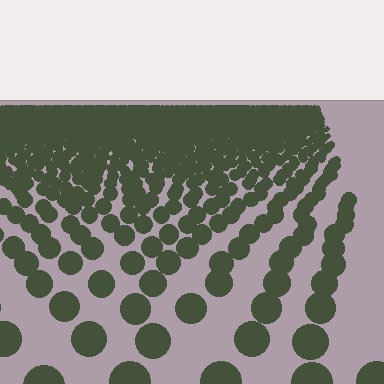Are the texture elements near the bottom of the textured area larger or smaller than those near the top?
Larger. Near the bottom, elements are closer to the viewer and appear at a bigger on-screen size.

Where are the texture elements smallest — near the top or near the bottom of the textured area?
Near the top.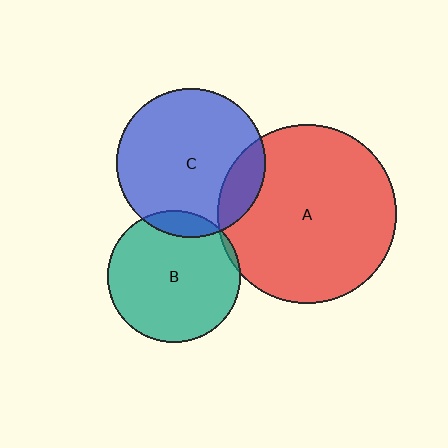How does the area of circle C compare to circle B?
Approximately 1.3 times.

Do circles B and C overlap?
Yes.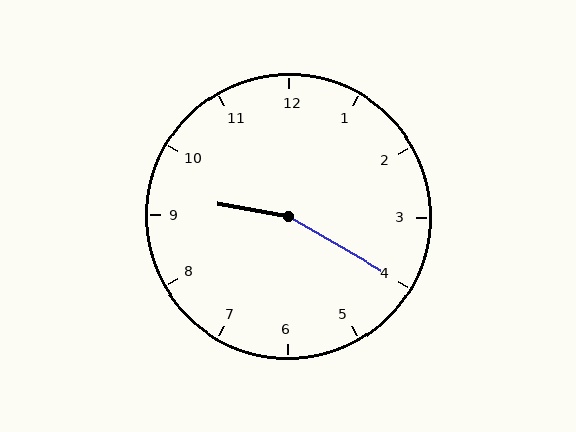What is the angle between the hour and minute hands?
Approximately 160 degrees.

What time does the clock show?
9:20.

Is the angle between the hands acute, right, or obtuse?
It is obtuse.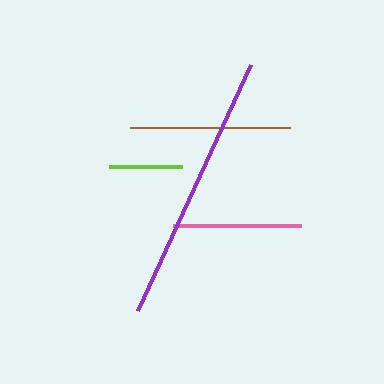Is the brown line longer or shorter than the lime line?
The brown line is longer than the lime line.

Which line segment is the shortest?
The lime line is the shortest at approximately 73 pixels.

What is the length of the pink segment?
The pink segment is approximately 128 pixels long.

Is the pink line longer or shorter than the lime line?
The pink line is longer than the lime line.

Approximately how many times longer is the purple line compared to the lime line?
The purple line is approximately 3.7 times the length of the lime line.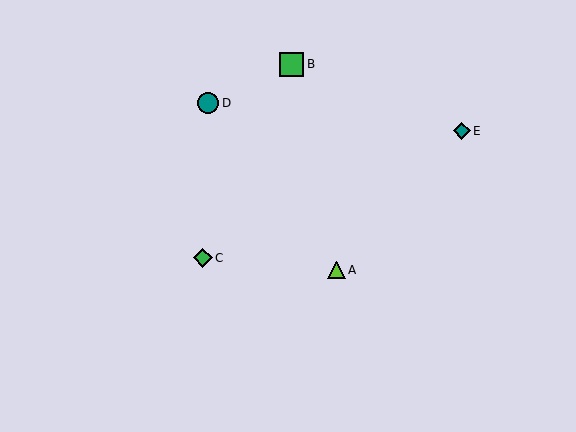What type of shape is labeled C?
Shape C is a green diamond.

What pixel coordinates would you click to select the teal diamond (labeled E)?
Click at (462, 131) to select the teal diamond E.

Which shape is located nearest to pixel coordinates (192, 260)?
The green diamond (labeled C) at (203, 258) is nearest to that location.